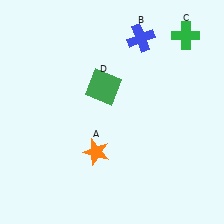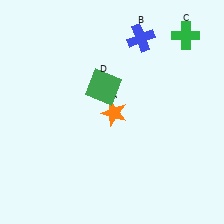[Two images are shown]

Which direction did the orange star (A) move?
The orange star (A) moved up.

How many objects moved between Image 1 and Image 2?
1 object moved between the two images.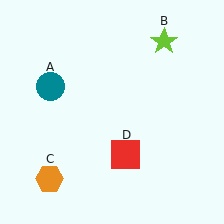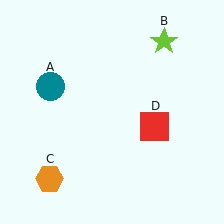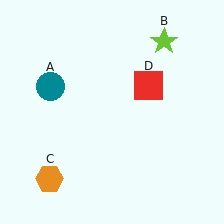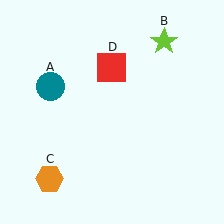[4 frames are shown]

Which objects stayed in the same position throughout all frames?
Teal circle (object A) and lime star (object B) and orange hexagon (object C) remained stationary.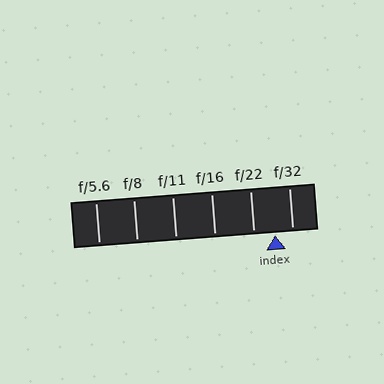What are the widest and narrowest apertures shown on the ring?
The widest aperture shown is f/5.6 and the narrowest is f/32.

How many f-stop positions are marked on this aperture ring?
There are 6 f-stop positions marked.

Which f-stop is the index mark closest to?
The index mark is closest to f/32.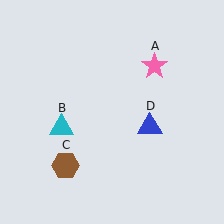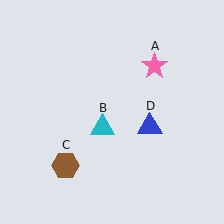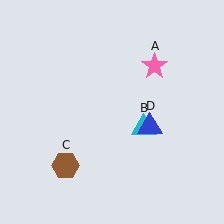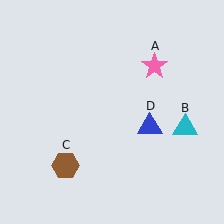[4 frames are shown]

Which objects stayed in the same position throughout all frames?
Pink star (object A) and brown hexagon (object C) and blue triangle (object D) remained stationary.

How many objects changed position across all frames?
1 object changed position: cyan triangle (object B).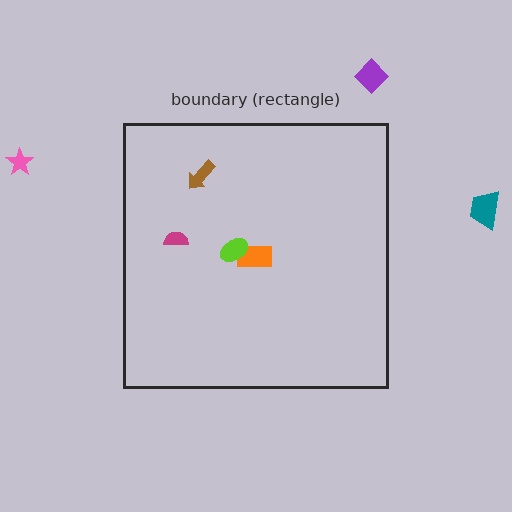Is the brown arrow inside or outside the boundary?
Inside.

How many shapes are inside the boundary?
4 inside, 3 outside.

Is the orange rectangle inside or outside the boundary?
Inside.